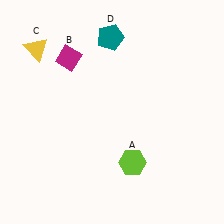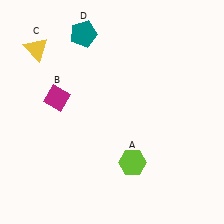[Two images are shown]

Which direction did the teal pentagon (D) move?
The teal pentagon (D) moved left.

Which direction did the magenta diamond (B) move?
The magenta diamond (B) moved down.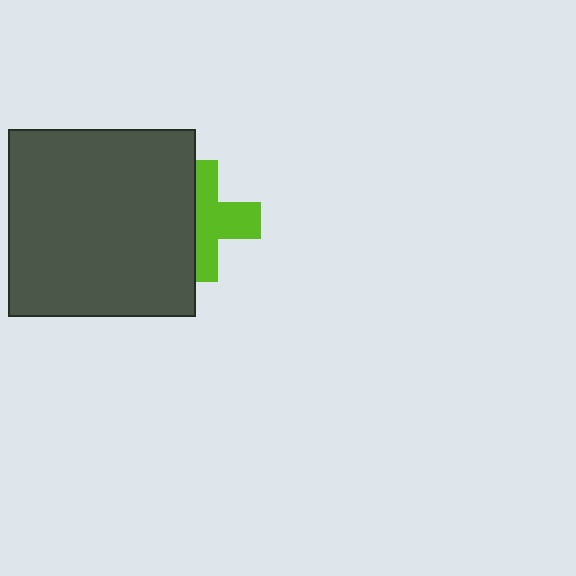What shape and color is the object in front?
The object in front is a dark gray square.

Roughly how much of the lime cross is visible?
About half of it is visible (roughly 57%).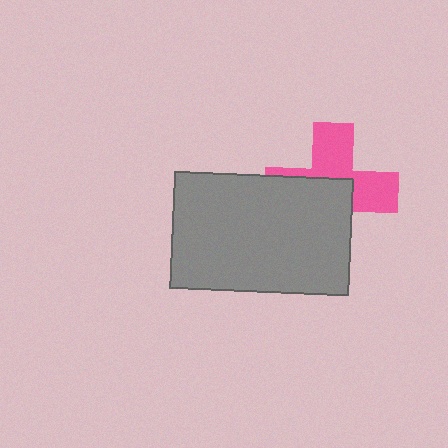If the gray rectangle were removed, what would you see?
You would see the complete pink cross.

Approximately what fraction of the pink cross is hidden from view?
Roughly 51% of the pink cross is hidden behind the gray rectangle.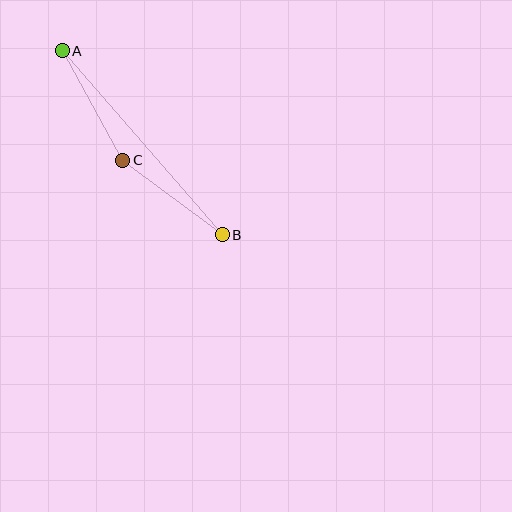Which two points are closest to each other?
Points B and C are closest to each other.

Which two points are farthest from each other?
Points A and B are farthest from each other.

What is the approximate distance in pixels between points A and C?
The distance between A and C is approximately 125 pixels.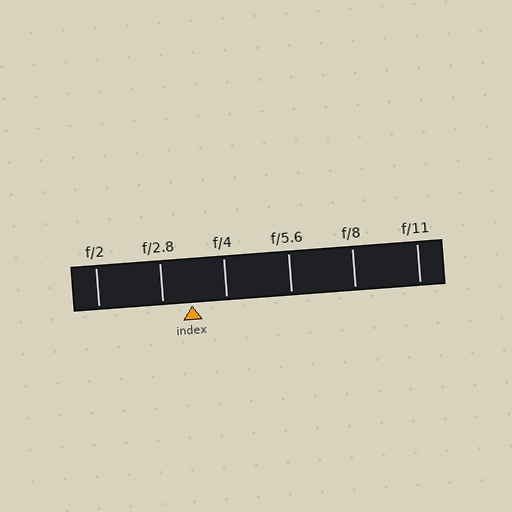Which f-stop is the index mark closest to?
The index mark is closest to f/2.8.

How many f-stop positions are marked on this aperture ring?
There are 6 f-stop positions marked.